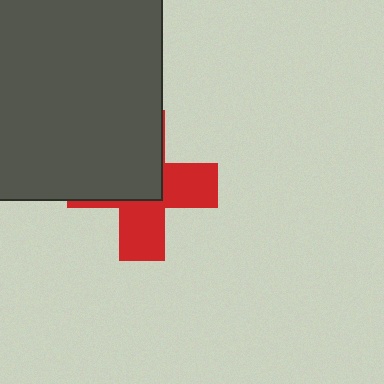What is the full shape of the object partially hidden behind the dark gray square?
The partially hidden object is a red cross.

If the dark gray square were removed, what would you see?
You would see the complete red cross.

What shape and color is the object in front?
The object in front is a dark gray square.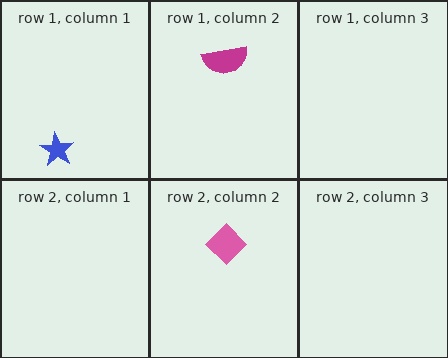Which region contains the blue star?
The row 1, column 1 region.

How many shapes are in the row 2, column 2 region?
1.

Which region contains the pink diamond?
The row 2, column 2 region.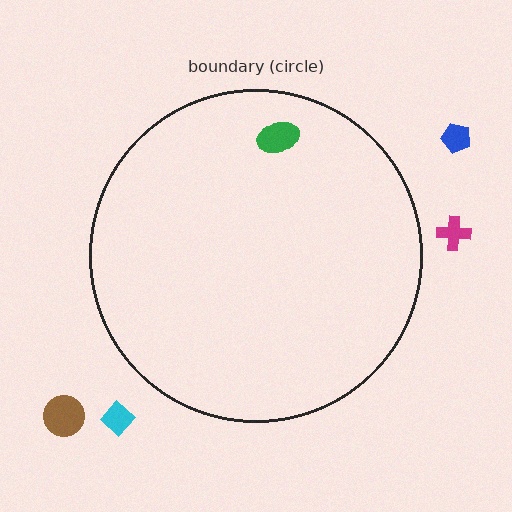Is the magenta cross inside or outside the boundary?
Outside.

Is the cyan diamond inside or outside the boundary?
Outside.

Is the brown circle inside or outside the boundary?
Outside.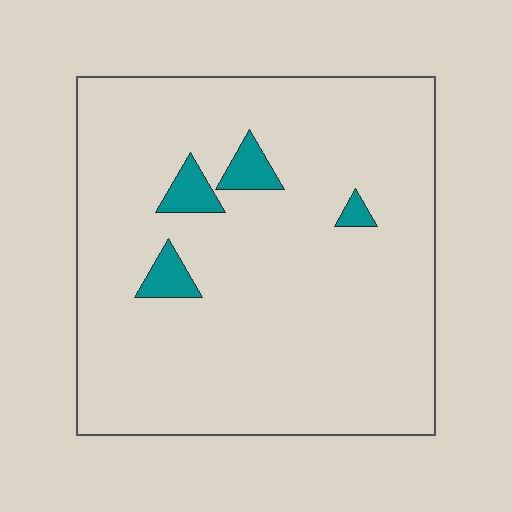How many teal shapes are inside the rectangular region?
4.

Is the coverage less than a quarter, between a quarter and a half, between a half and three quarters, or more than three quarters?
Less than a quarter.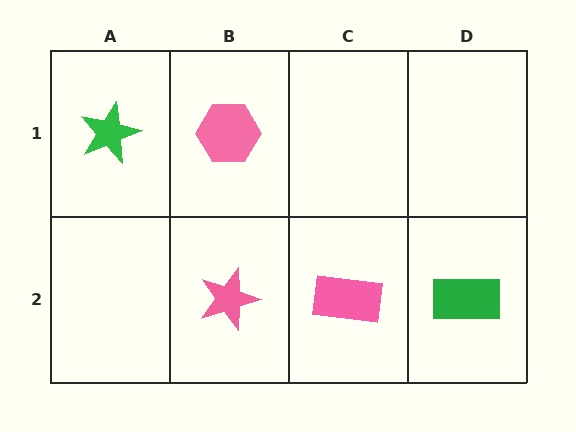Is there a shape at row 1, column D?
No, that cell is empty.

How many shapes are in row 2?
3 shapes.